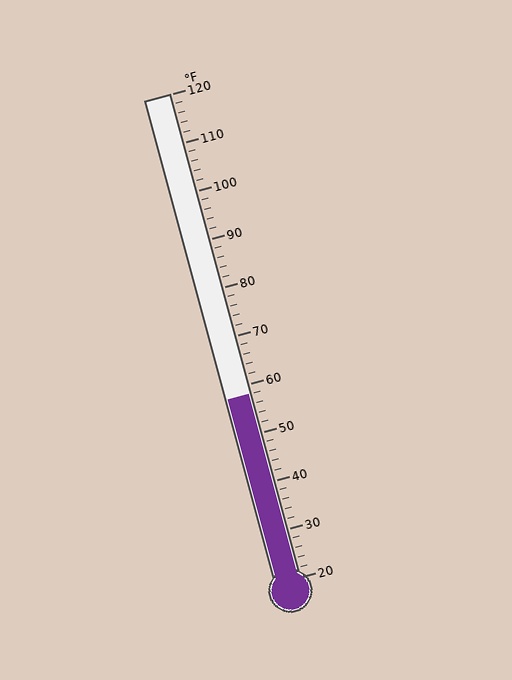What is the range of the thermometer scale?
The thermometer scale ranges from 20°F to 120°F.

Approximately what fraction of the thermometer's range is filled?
The thermometer is filled to approximately 40% of its range.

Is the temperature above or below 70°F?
The temperature is below 70°F.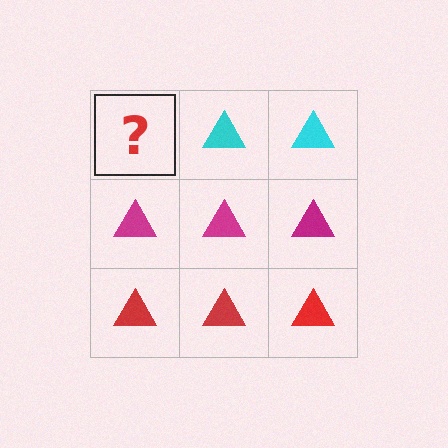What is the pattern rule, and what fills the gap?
The rule is that each row has a consistent color. The gap should be filled with a cyan triangle.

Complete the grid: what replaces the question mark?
The question mark should be replaced with a cyan triangle.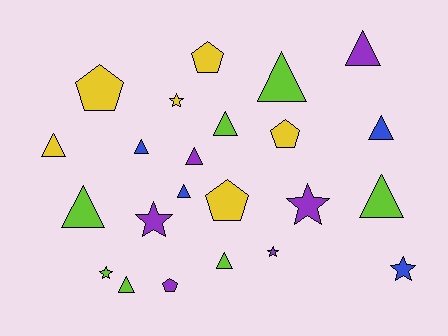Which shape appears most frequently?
Triangle, with 12 objects.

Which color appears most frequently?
Lime, with 7 objects.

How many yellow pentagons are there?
There are 4 yellow pentagons.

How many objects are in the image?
There are 23 objects.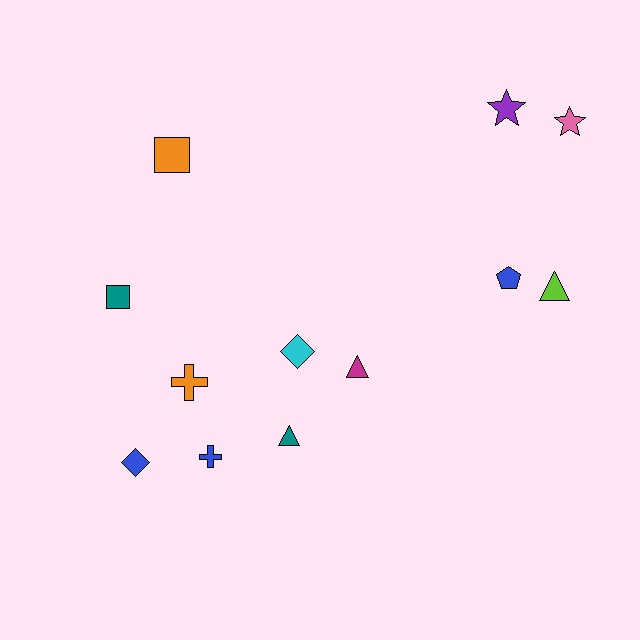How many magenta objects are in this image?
There is 1 magenta object.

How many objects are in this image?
There are 12 objects.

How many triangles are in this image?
There are 3 triangles.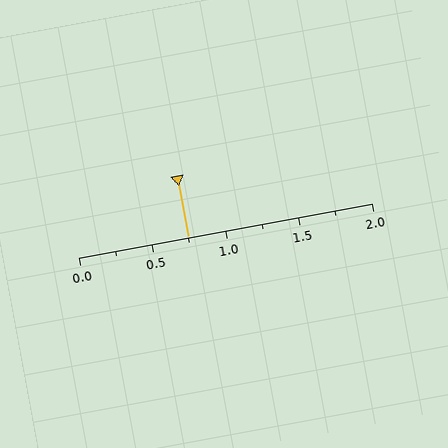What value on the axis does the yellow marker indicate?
The marker indicates approximately 0.75.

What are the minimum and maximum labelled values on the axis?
The axis runs from 0.0 to 2.0.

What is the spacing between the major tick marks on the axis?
The major ticks are spaced 0.5 apart.